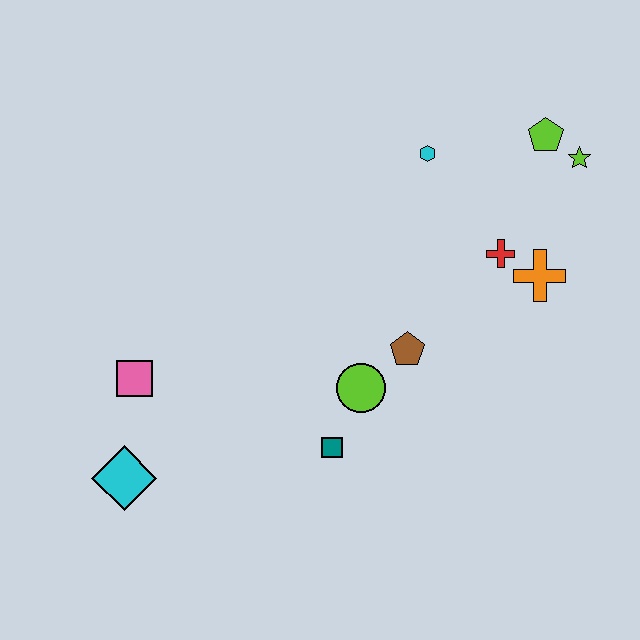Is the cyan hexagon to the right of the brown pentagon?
Yes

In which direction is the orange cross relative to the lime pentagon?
The orange cross is below the lime pentagon.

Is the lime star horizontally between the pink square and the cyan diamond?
No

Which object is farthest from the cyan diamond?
The lime star is farthest from the cyan diamond.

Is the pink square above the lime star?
No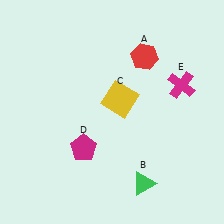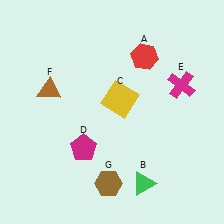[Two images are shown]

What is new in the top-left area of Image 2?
A brown triangle (F) was added in the top-left area of Image 2.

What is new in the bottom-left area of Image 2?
A brown hexagon (G) was added in the bottom-left area of Image 2.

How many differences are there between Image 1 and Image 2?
There are 2 differences between the two images.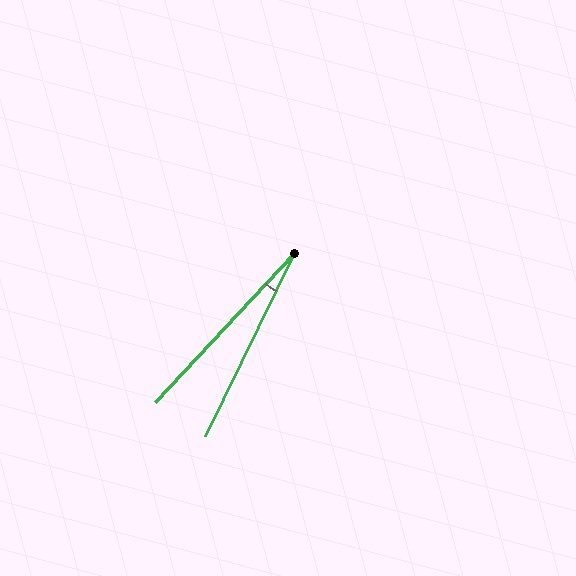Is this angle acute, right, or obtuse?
It is acute.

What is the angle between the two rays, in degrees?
Approximately 17 degrees.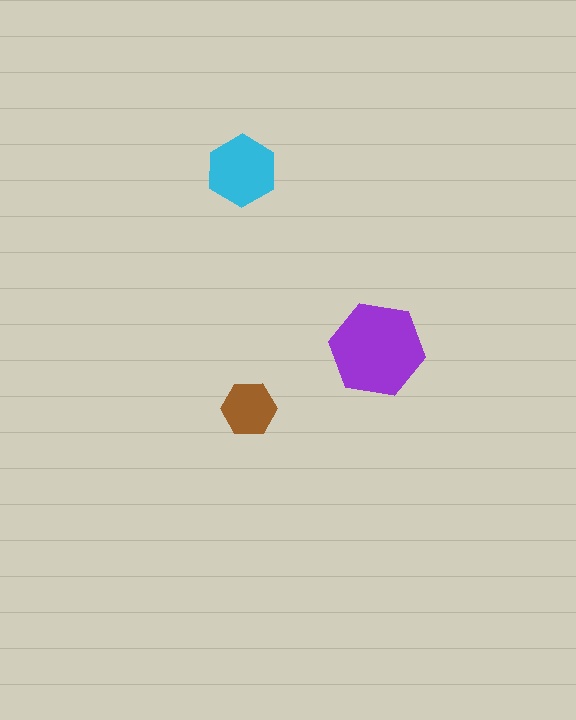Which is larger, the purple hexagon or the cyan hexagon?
The purple one.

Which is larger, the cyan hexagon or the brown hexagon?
The cyan one.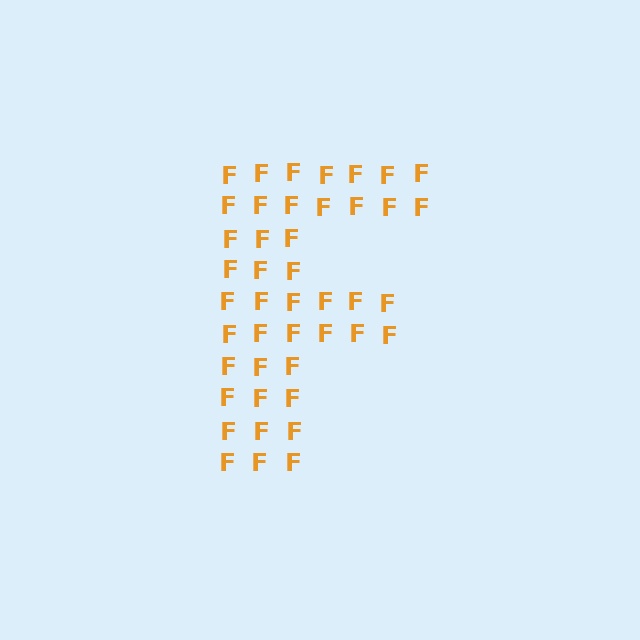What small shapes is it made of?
It is made of small letter F's.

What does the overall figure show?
The overall figure shows the letter F.